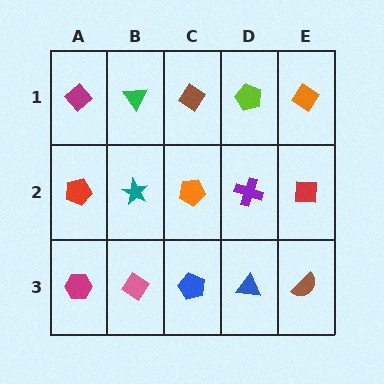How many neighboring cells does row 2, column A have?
3.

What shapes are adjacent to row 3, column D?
A purple cross (row 2, column D), a blue pentagon (row 3, column C), a brown semicircle (row 3, column E).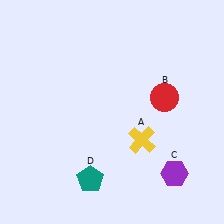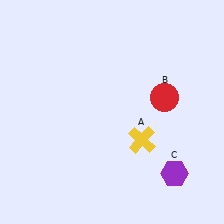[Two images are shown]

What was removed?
The teal pentagon (D) was removed in Image 2.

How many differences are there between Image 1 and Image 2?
There is 1 difference between the two images.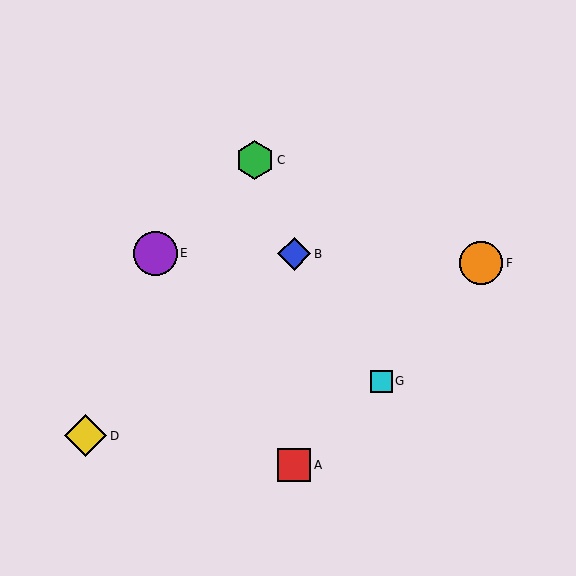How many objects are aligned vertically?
2 objects (A, B) are aligned vertically.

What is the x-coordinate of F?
Object F is at x≈481.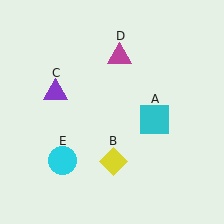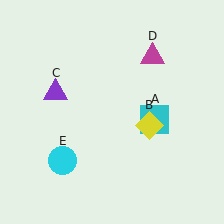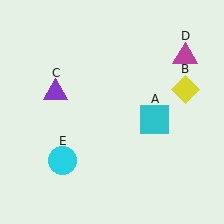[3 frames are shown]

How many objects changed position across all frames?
2 objects changed position: yellow diamond (object B), magenta triangle (object D).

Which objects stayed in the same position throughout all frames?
Cyan square (object A) and purple triangle (object C) and cyan circle (object E) remained stationary.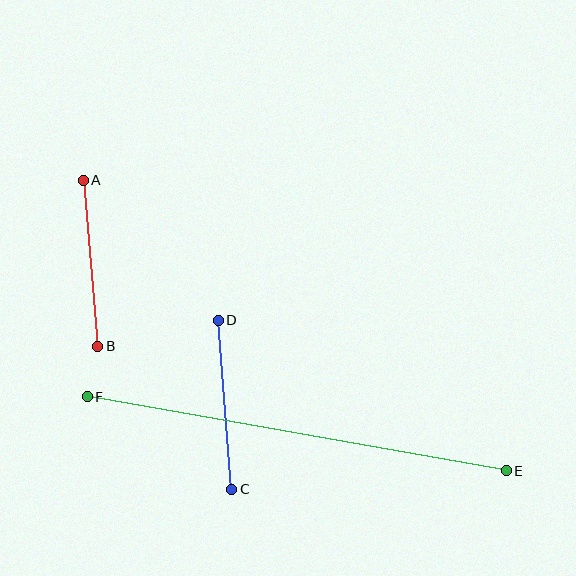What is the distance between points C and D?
The distance is approximately 170 pixels.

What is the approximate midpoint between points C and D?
The midpoint is at approximately (225, 405) pixels.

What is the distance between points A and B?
The distance is approximately 167 pixels.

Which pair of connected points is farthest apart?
Points E and F are farthest apart.